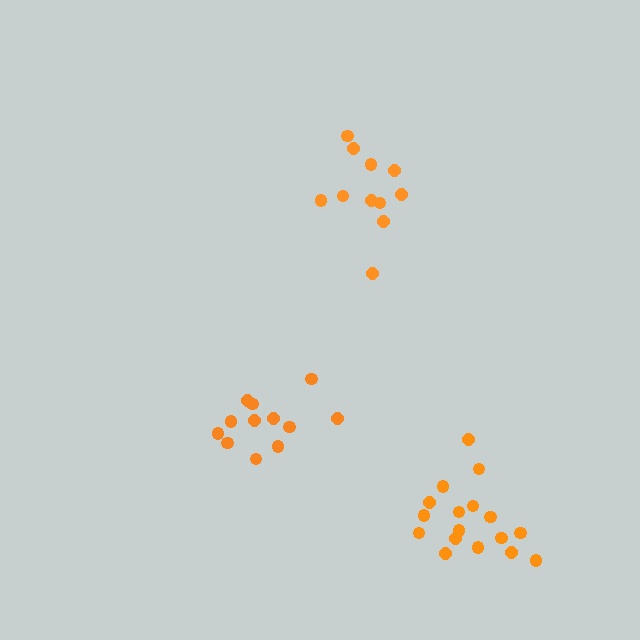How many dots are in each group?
Group 1: 11 dots, Group 2: 17 dots, Group 3: 12 dots (40 total).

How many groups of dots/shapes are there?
There are 3 groups.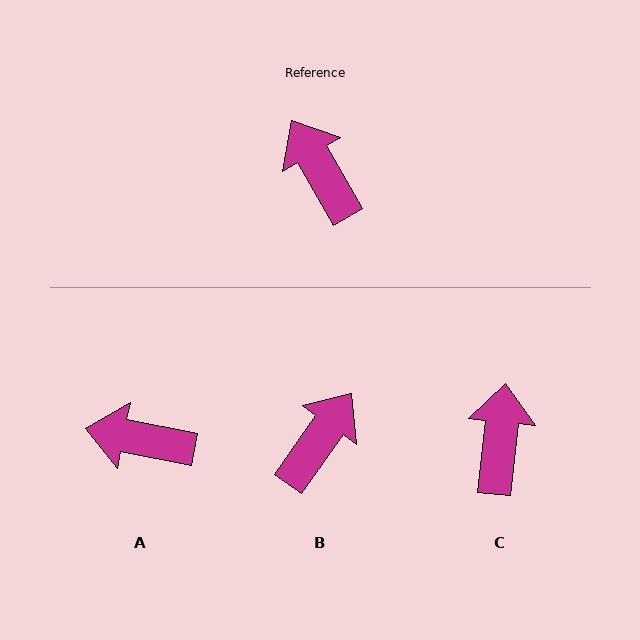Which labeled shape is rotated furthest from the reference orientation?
B, about 65 degrees away.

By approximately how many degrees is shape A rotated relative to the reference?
Approximately 49 degrees counter-clockwise.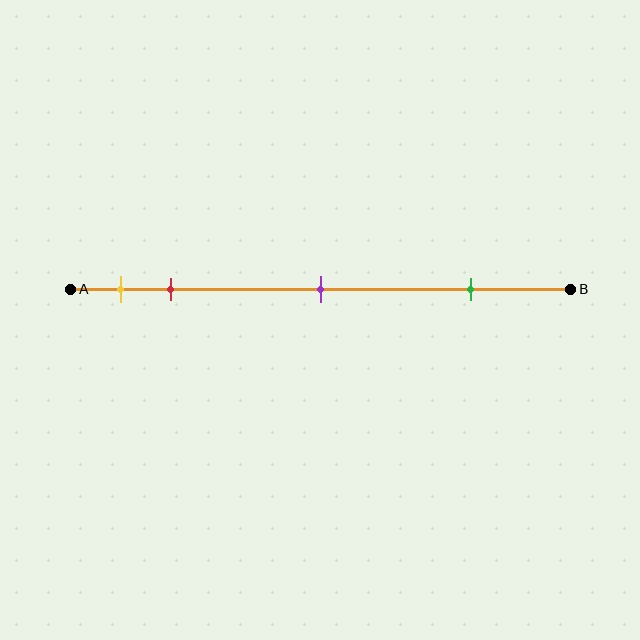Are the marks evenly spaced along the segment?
No, the marks are not evenly spaced.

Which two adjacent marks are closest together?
The yellow and red marks are the closest adjacent pair.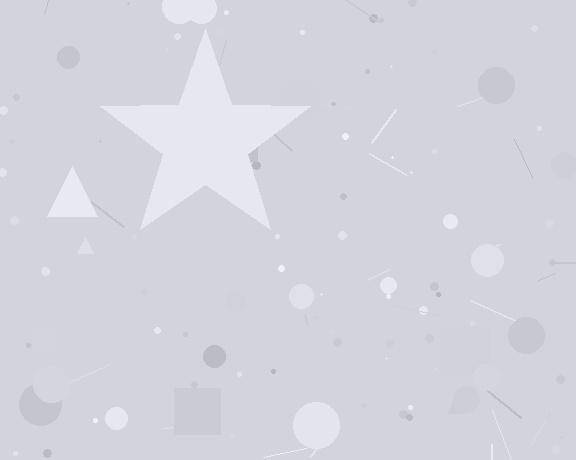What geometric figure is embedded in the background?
A star is embedded in the background.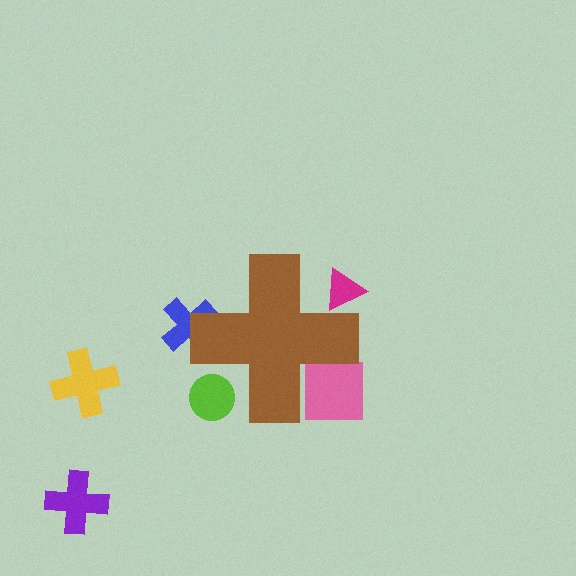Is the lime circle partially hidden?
Yes, the lime circle is partially hidden behind the brown cross.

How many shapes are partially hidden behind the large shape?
4 shapes are partially hidden.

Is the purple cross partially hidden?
No, the purple cross is fully visible.